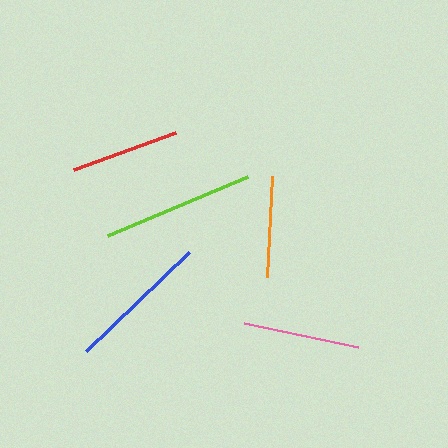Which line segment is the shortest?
The orange line is the shortest at approximately 102 pixels.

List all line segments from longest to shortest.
From longest to shortest: lime, blue, pink, red, orange.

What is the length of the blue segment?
The blue segment is approximately 143 pixels long.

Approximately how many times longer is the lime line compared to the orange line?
The lime line is approximately 1.5 times the length of the orange line.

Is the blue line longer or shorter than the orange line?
The blue line is longer than the orange line.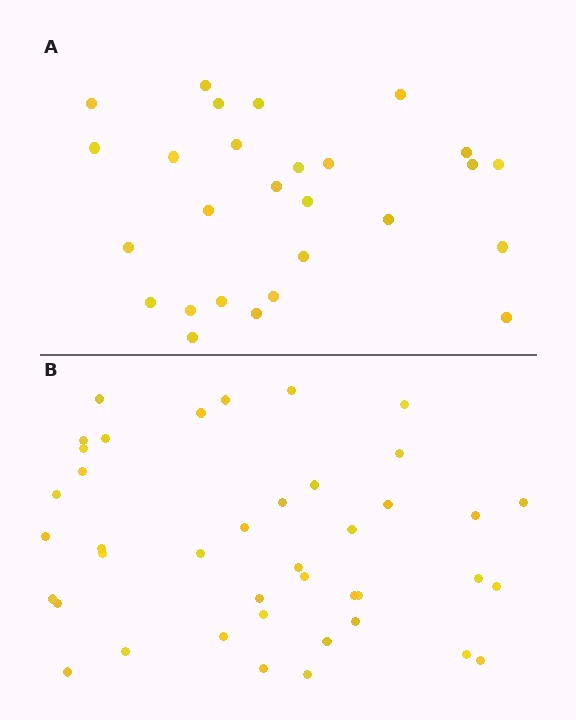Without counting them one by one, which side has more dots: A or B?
Region B (the bottom region) has more dots.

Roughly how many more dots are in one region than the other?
Region B has approximately 15 more dots than region A.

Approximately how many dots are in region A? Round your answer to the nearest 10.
About 30 dots. (The exact count is 27, which rounds to 30.)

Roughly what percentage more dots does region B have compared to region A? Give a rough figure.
About 50% more.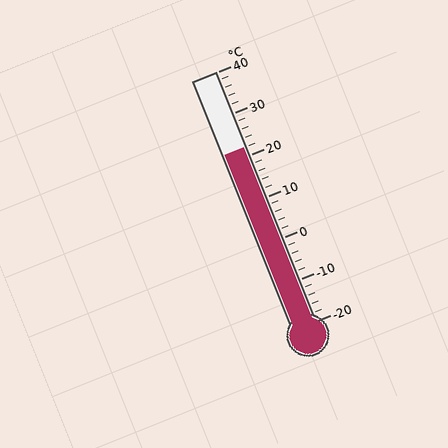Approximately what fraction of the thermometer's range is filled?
The thermometer is filled to approximately 70% of its range.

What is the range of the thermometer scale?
The thermometer scale ranges from -20°C to 40°C.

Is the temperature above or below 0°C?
The temperature is above 0°C.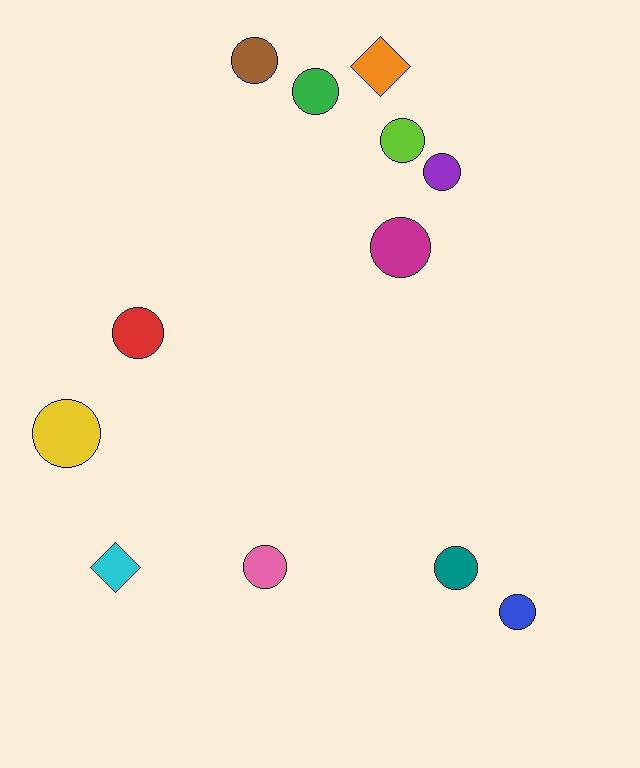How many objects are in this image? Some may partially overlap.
There are 12 objects.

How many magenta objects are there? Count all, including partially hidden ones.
There is 1 magenta object.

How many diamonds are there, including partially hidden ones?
There are 2 diamonds.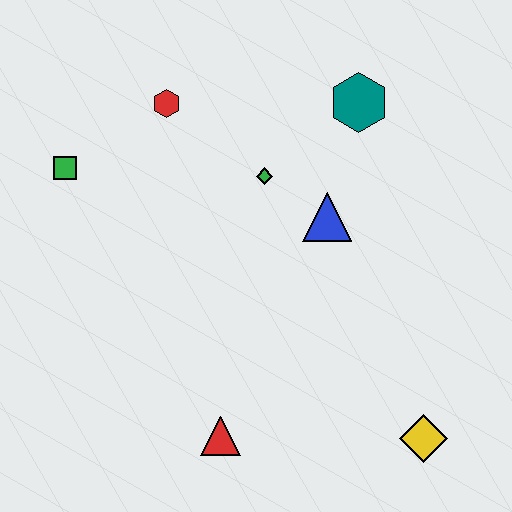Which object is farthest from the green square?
The yellow diamond is farthest from the green square.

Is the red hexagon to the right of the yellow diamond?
No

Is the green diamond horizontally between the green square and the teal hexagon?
Yes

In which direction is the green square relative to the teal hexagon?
The green square is to the left of the teal hexagon.